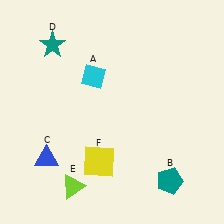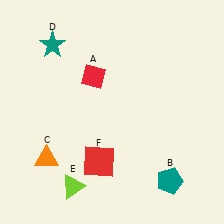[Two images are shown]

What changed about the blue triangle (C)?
In Image 1, C is blue. In Image 2, it changed to orange.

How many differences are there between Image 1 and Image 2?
There are 3 differences between the two images.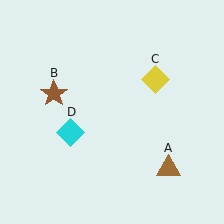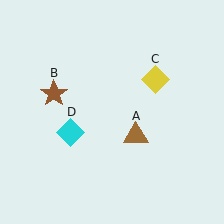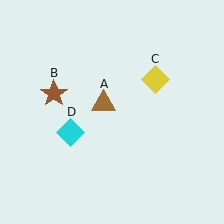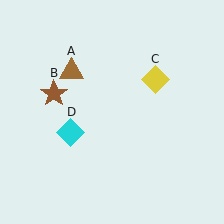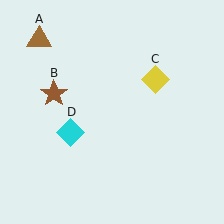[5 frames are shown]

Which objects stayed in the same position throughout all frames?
Brown star (object B) and yellow diamond (object C) and cyan diamond (object D) remained stationary.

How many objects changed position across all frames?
1 object changed position: brown triangle (object A).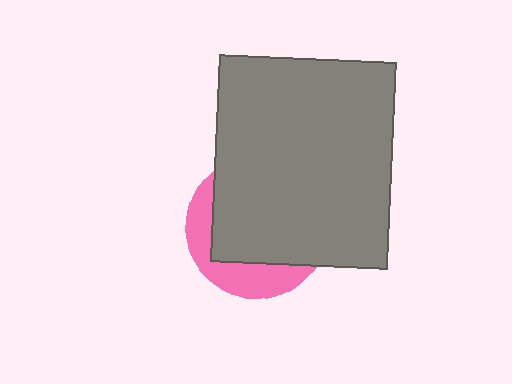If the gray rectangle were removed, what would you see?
You would see the complete pink circle.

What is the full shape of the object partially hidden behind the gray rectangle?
The partially hidden object is a pink circle.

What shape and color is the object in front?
The object in front is a gray rectangle.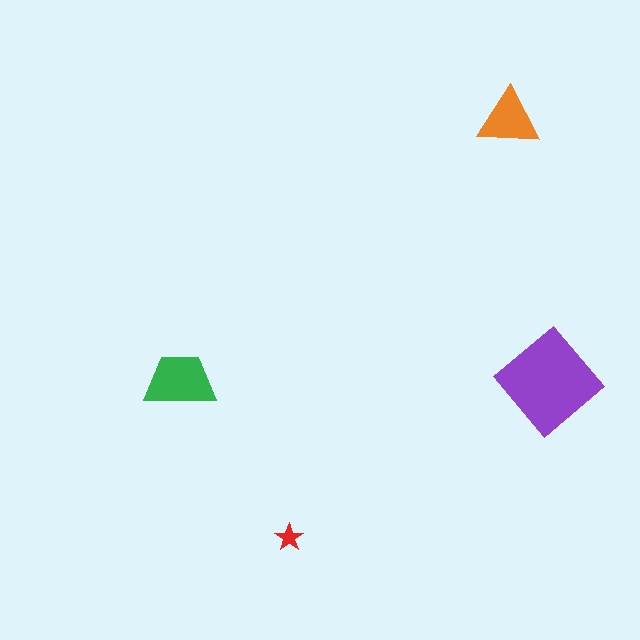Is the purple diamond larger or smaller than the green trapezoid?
Larger.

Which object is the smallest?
The red star.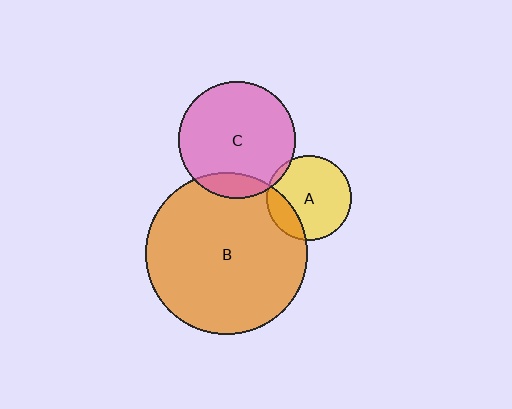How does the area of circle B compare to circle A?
Approximately 3.6 times.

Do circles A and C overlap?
Yes.